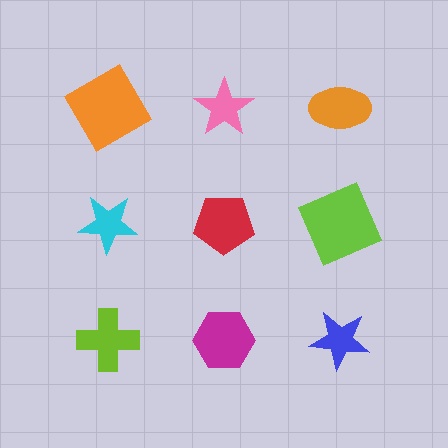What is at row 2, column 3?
A lime square.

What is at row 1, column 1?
An orange diamond.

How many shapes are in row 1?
3 shapes.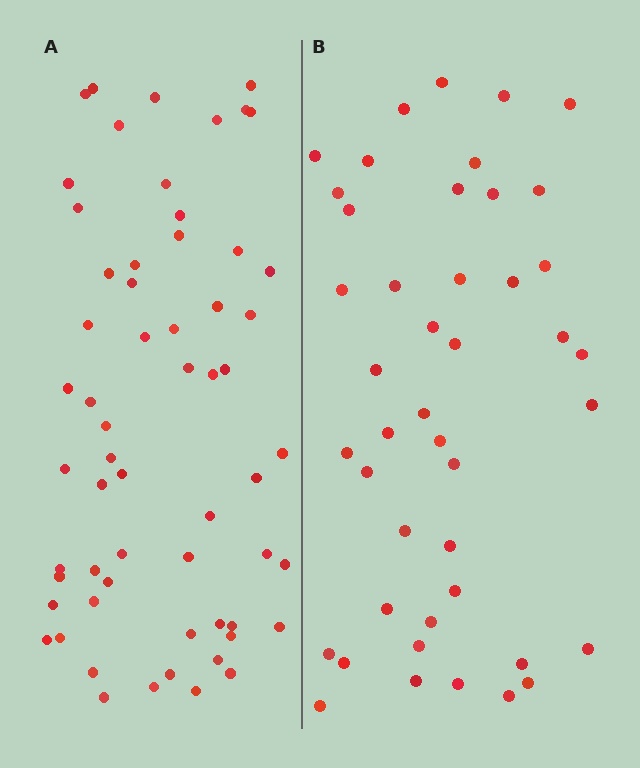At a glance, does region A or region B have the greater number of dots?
Region A (the left region) has more dots.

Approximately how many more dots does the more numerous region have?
Region A has approximately 15 more dots than region B.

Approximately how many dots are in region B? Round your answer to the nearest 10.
About 40 dots. (The exact count is 44, which rounds to 40.)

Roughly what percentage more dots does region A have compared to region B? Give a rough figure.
About 35% more.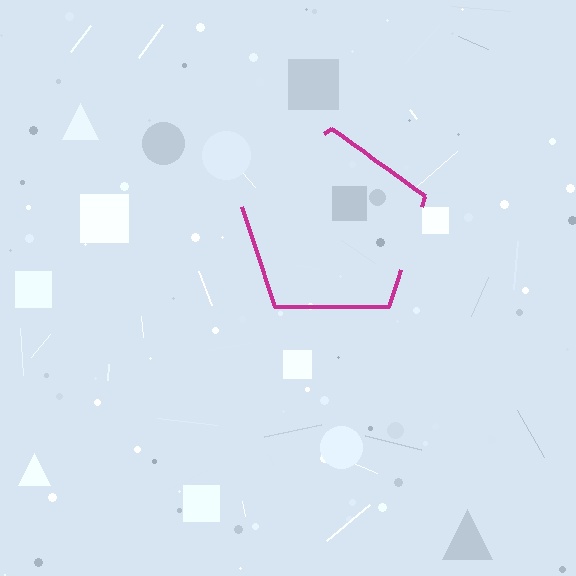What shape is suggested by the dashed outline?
The dashed outline suggests a pentagon.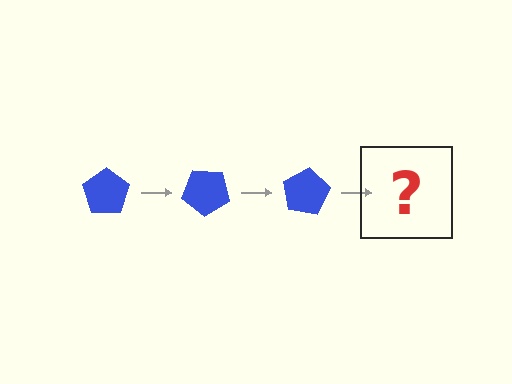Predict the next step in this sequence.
The next step is a blue pentagon rotated 120 degrees.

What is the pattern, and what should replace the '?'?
The pattern is that the pentagon rotates 40 degrees each step. The '?' should be a blue pentagon rotated 120 degrees.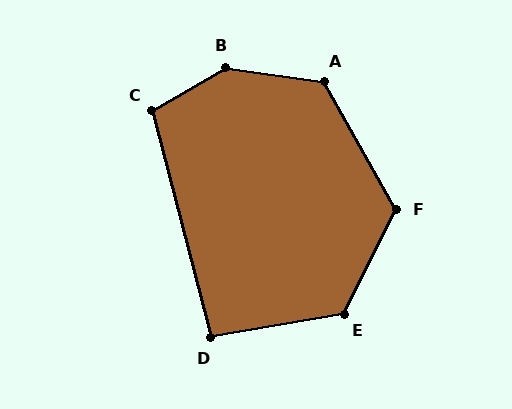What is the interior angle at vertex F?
Approximately 124 degrees (obtuse).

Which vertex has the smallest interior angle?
D, at approximately 95 degrees.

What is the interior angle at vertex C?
Approximately 106 degrees (obtuse).